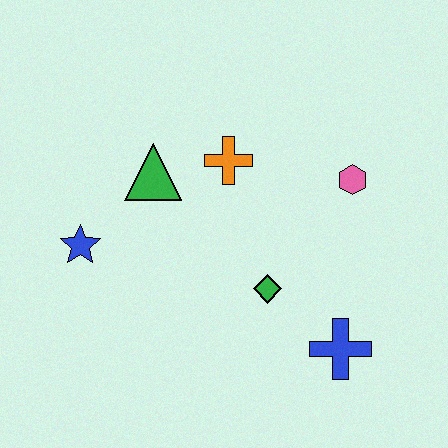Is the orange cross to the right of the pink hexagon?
No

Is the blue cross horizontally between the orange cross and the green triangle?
No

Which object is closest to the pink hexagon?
The orange cross is closest to the pink hexagon.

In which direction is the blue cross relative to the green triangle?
The blue cross is to the right of the green triangle.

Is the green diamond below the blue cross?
No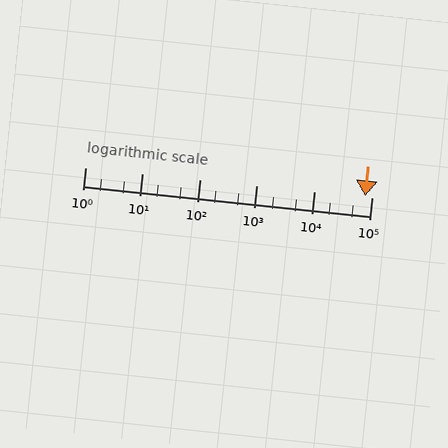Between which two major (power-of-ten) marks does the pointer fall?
The pointer is between 10000 and 100000.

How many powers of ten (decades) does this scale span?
The scale spans 5 decades, from 1 to 100000.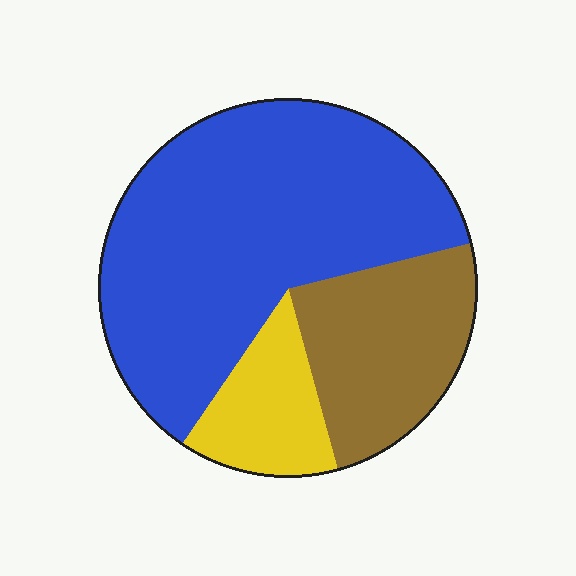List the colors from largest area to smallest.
From largest to smallest: blue, brown, yellow.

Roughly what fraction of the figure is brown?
Brown covers around 25% of the figure.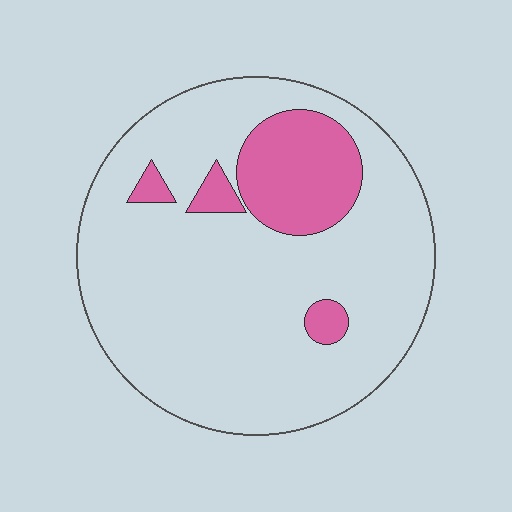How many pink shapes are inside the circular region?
4.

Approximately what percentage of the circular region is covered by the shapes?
Approximately 15%.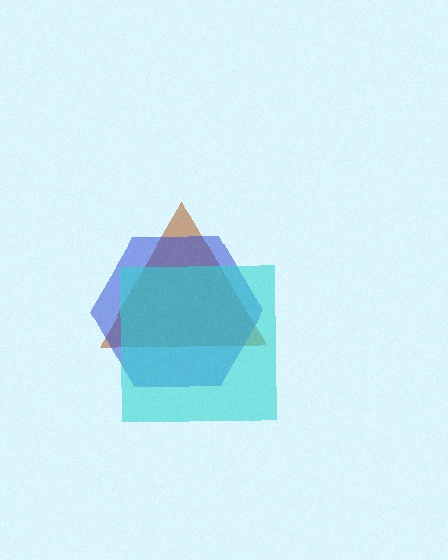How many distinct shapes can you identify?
There are 3 distinct shapes: a brown triangle, a blue hexagon, a cyan square.